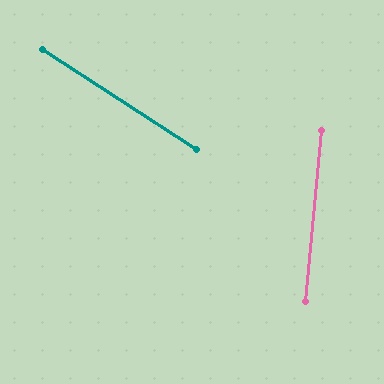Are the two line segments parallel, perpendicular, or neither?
Neither parallel nor perpendicular — they differ by about 62°.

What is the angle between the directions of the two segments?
Approximately 62 degrees.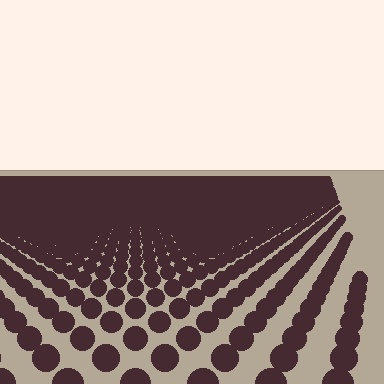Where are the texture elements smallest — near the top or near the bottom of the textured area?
Near the top.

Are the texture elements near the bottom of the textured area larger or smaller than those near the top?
Larger. Near the bottom, elements are closer to the viewer and appear at a bigger on-screen size.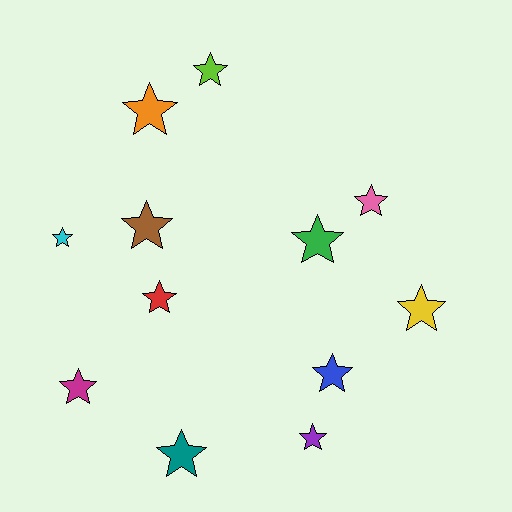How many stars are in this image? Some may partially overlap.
There are 12 stars.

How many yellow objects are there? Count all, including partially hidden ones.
There is 1 yellow object.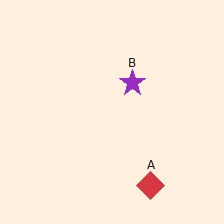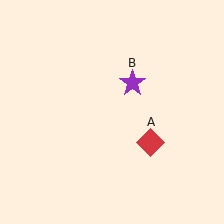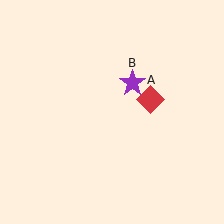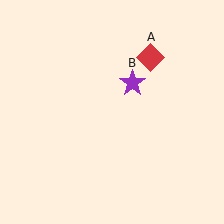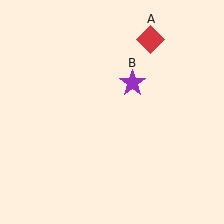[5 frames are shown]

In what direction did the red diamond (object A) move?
The red diamond (object A) moved up.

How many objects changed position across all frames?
1 object changed position: red diamond (object A).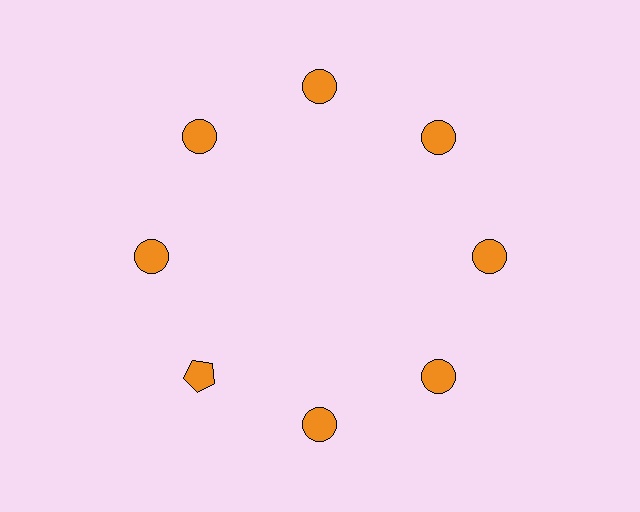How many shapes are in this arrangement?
There are 8 shapes arranged in a ring pattern.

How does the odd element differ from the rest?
It has a different shape: pentagon instead of circle.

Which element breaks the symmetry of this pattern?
The orange pentagon at roughly the 8 o'clock position breaks the symmetry. All other shapes are orange circles.